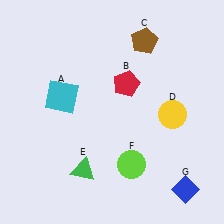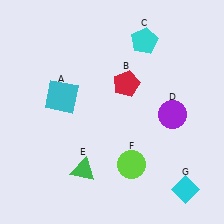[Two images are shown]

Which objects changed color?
C changed from brown to cyan. D changed from yellow to purple. G changed from blue to cyan.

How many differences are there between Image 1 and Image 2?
There are 3 differences between the two images.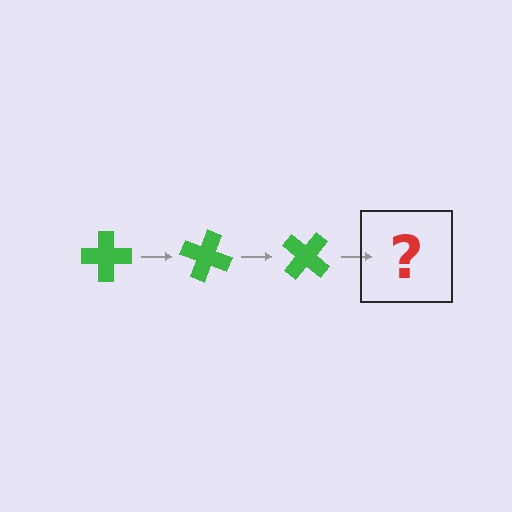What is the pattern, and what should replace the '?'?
The pattern is that the cross rotates 20 degrees each step. The '?' should be a green cross rotated 60 degrees.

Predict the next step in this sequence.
The next step is a green cross rotated 60 degrees.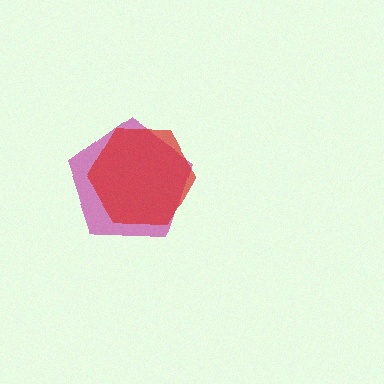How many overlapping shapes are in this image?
There are 2 overlapping shapes in the image.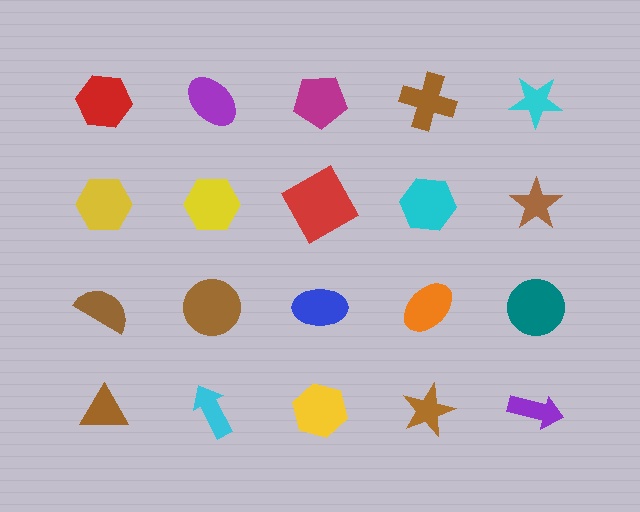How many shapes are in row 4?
5 shapes.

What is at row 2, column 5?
A brown star.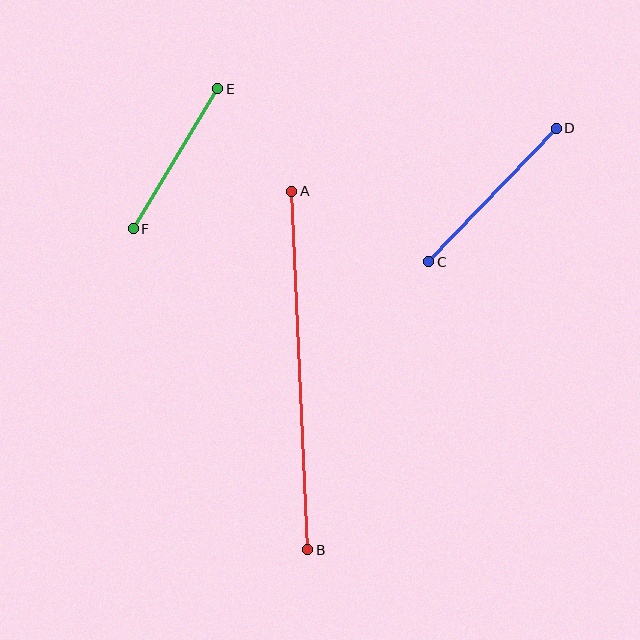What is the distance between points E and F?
The distance is approximately 164 pixels.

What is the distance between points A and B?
The distance is approximately 359 pixels.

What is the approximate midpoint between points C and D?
The midpoint is at approximately (492, 195) pixels.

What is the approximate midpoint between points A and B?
The midpoint is at approximately (300, 371) pixels.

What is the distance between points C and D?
The distance is approximately 185 pixels.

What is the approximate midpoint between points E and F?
The midpoint is at approximately (175, 159) pixels.